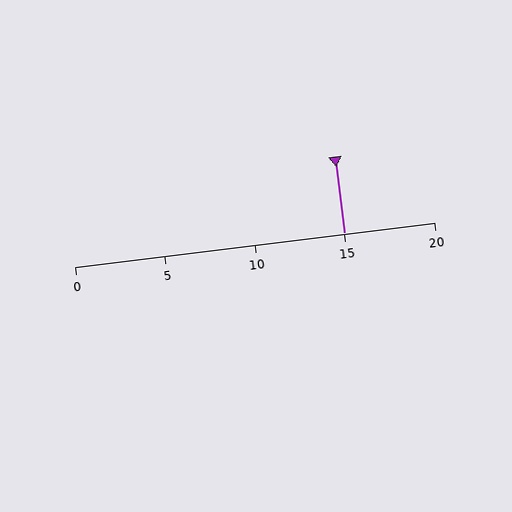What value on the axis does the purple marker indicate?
The marker indicates approximately 15.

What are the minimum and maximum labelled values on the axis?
The axis runs from 0 to 20.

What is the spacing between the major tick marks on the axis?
The major ticks are spaced 5 apart.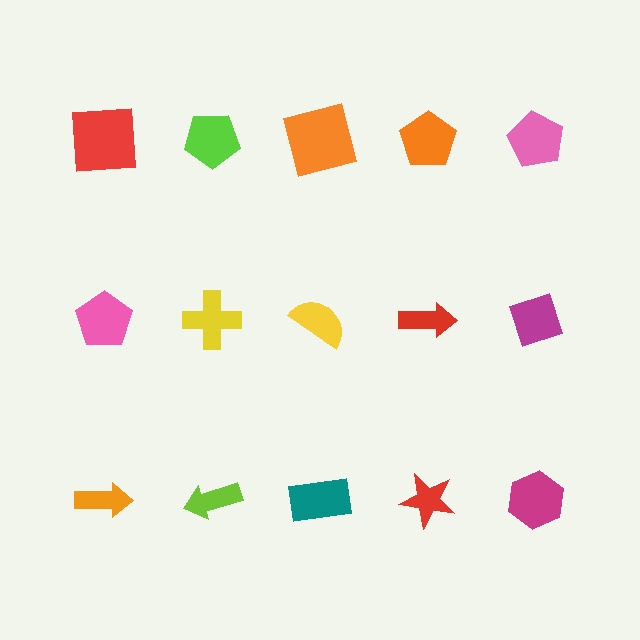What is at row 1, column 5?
A pink pentagon.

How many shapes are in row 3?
5 shapes.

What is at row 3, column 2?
A lime arrow.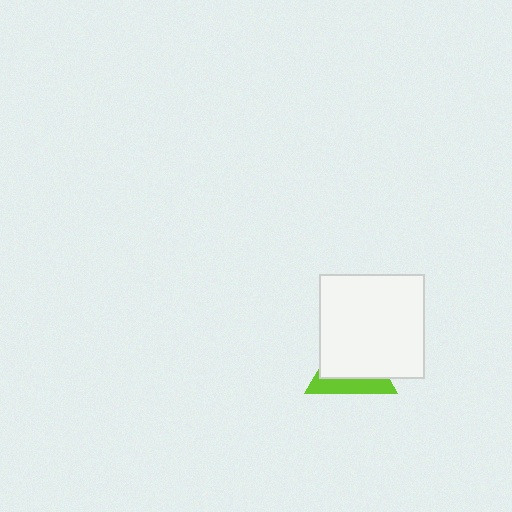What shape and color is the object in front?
The object in front is a white square.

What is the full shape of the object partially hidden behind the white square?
The partially hidden object is a lime triangle.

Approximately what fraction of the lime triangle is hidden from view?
Roughly 67% of the lime triangle is hidden behind the white square.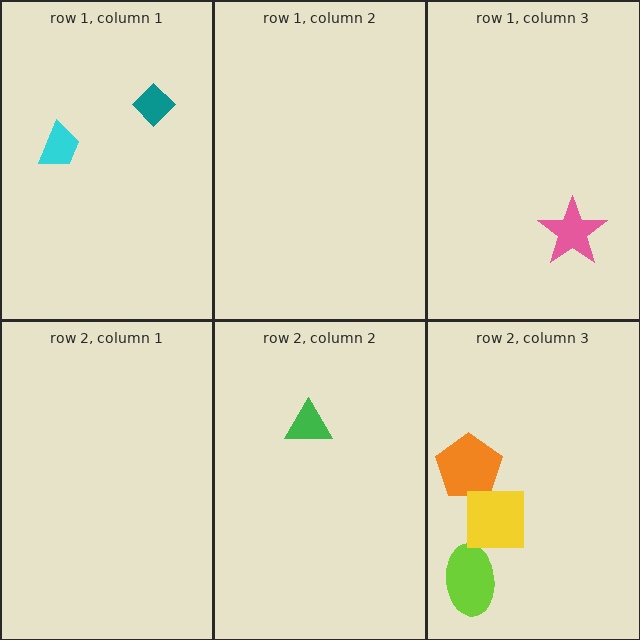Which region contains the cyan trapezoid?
The row 1, column 1 region.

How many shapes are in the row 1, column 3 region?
1.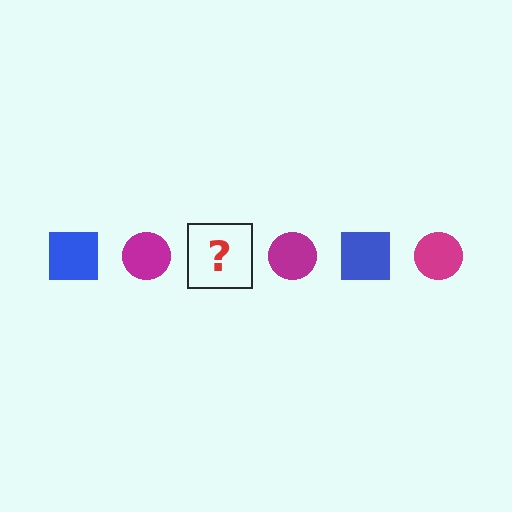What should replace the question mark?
The question mark should be replaced with a blue square.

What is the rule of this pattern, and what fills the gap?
The rule is that the pattern alternates between blue square and magenta circle. The gap should be filled with a blue square.